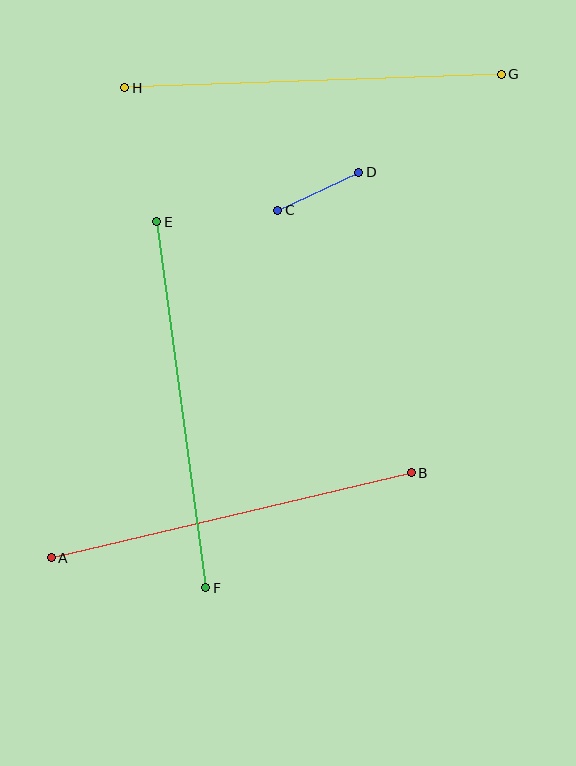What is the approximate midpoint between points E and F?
The midpoint is at approximately (181, 405) pixels.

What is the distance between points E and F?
The distance is approximately 370 pixels.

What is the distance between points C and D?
The distance is approximately 90 pixels.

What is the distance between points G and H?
The distance is approximately 376 pixels.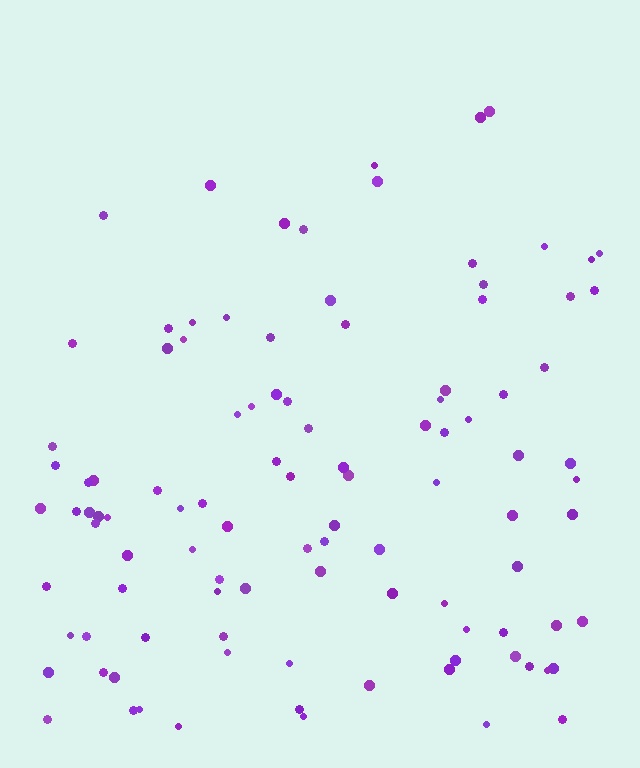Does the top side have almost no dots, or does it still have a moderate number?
Still a moderate number, just noticeably fewer than the bottom.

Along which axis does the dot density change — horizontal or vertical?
Vertical.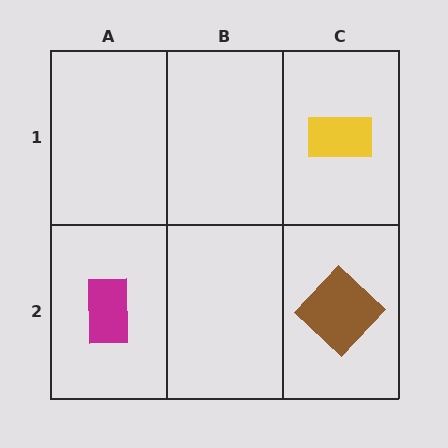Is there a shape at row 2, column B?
No, that cell is empty.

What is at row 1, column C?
A yellow rectangle.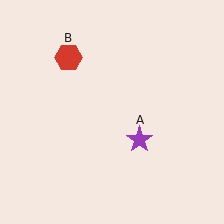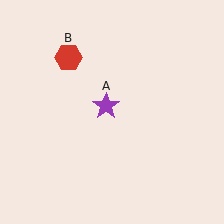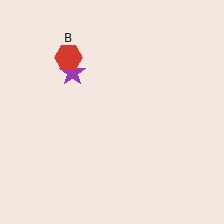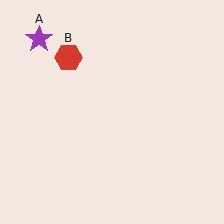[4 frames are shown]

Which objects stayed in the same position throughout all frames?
Red hexagon (object B) remained stationary.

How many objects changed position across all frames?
1 object changed position: purple star (object A).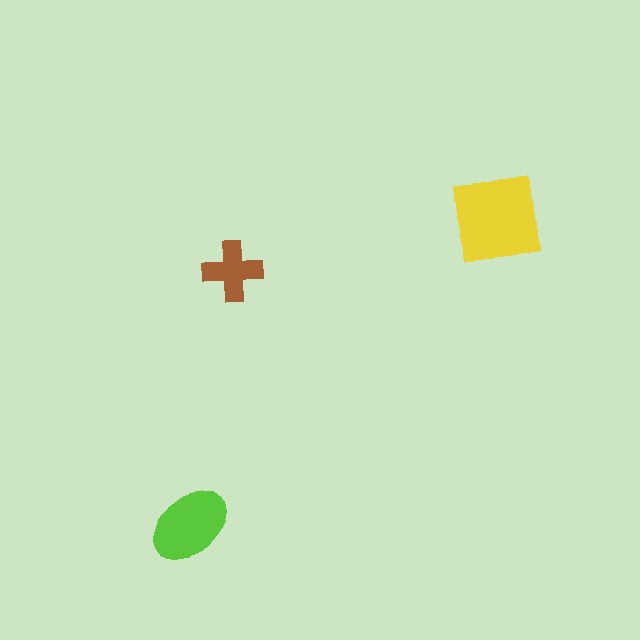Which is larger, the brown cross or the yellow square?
The yellow square.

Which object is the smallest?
The brown cross.